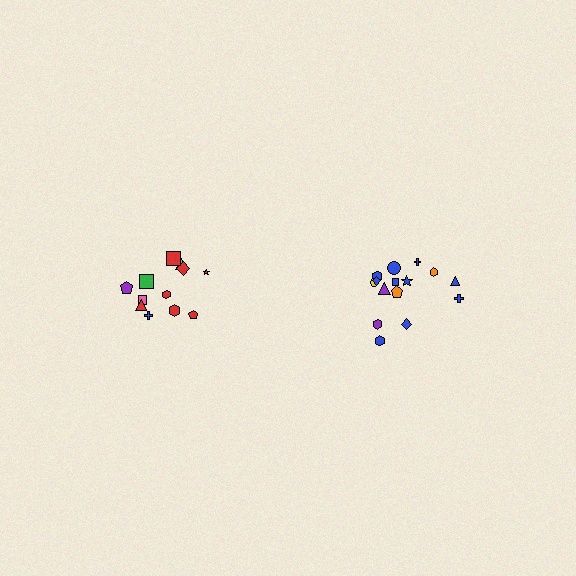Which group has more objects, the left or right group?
The right group.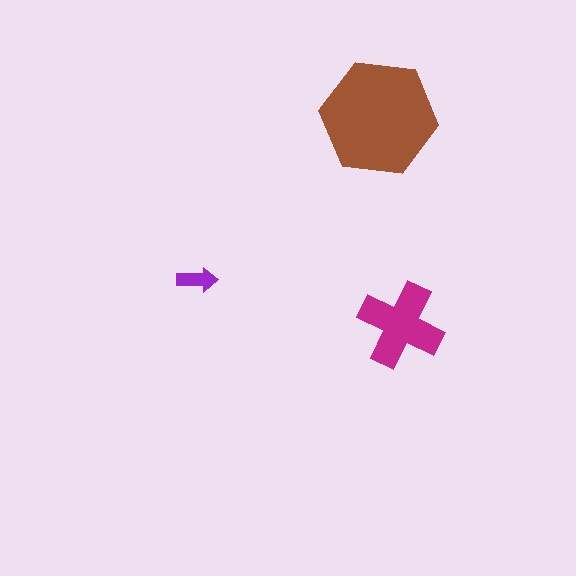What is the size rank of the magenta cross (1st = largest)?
2nd.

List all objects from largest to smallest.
The brown hexagon, the magenta cross, the purple arrow.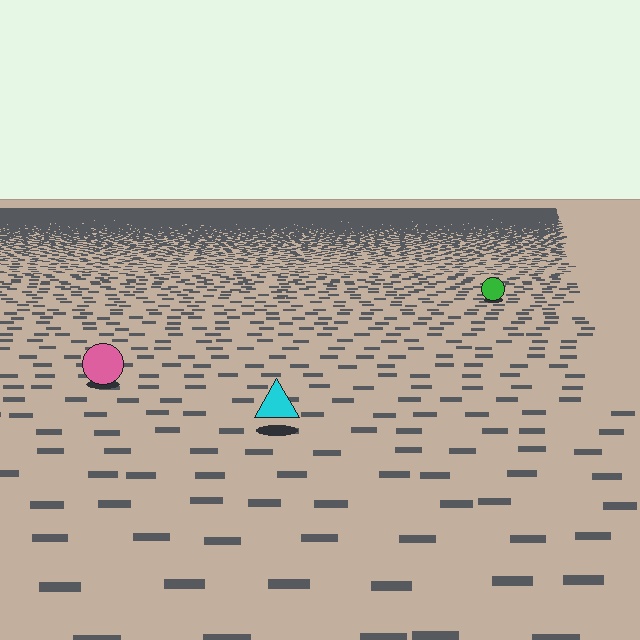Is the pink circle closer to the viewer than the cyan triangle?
No. The cyan triangle is closer — you can tell from the texture gradient: the ground texture is coarser near it.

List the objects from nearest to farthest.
From nearest to farthest: the cyan triangle, the pink circle, the green circle.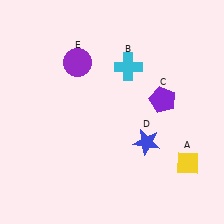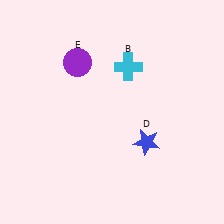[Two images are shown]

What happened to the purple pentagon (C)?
The purple pentagon (C) was removed in Image 2. It was in the top-right area of Image 1.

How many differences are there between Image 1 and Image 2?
There are 2 differences between the two images.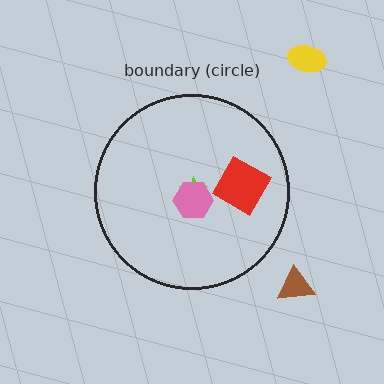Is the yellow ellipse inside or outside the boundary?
Outside.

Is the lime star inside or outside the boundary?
Inside.